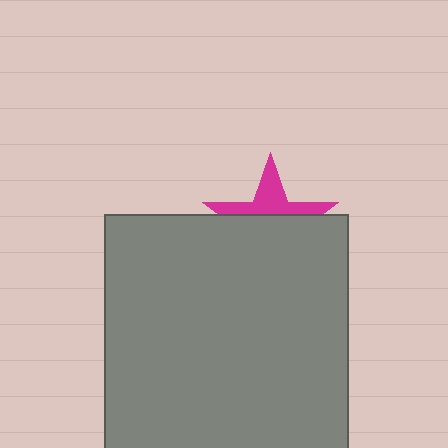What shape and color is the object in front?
The object in front is a gray square.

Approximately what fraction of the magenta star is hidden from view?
Roughly 62% of the magenta star is hidden behind the gray square.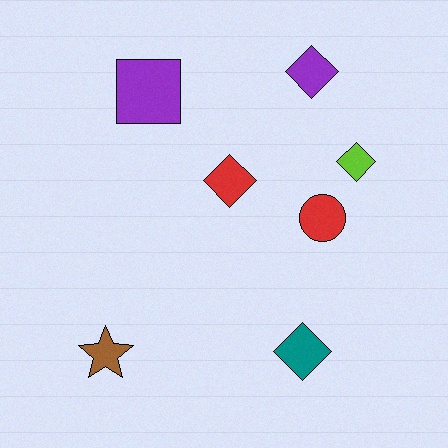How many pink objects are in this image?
There are no pink objects.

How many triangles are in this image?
There are no triangles.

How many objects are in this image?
There are 7 objects.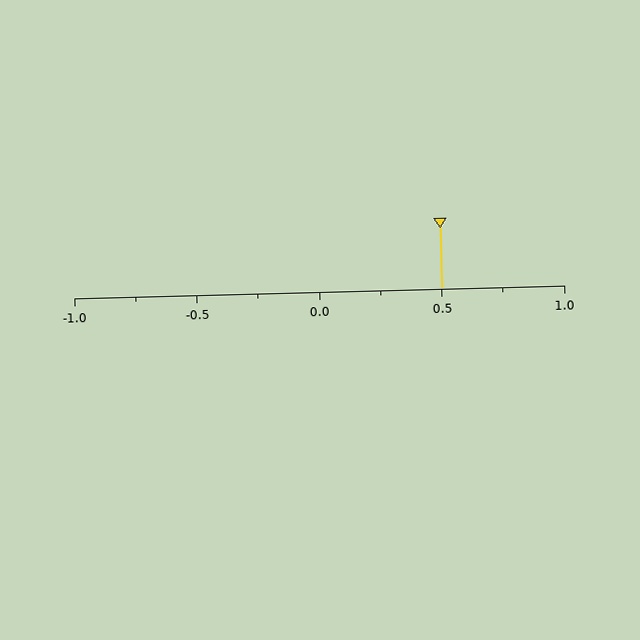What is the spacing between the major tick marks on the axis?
The major ticks are spaced 0.5 apart.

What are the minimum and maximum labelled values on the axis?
The axis runs from -1.0 to 1.0.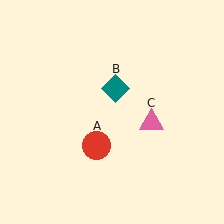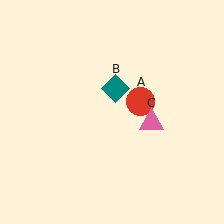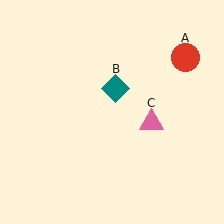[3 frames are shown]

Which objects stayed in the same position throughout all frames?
Teal diamond (object B) and pink triangle (object C) remained stationary.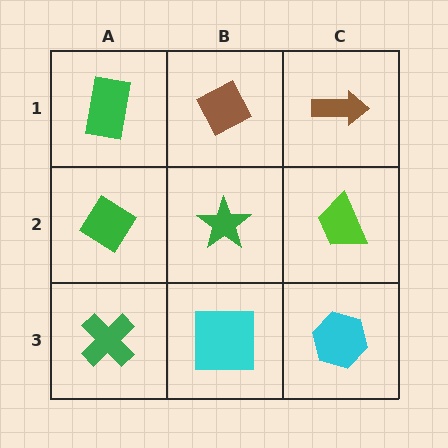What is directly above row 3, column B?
A green star.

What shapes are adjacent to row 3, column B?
A green star (row 2, column B), a green cross (row 3, column A), a cyan hexagon (row 3, column C).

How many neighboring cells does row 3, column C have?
2.